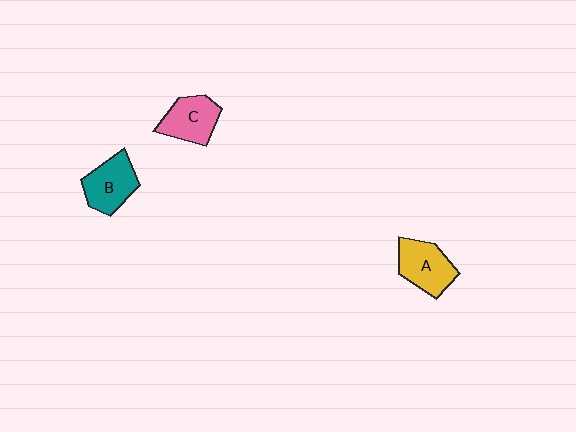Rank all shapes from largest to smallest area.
From largest to smallest: A (yellow), B (teal), C (pink).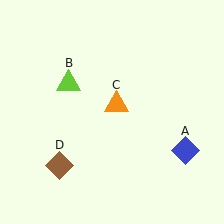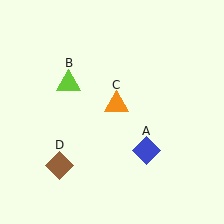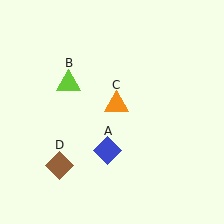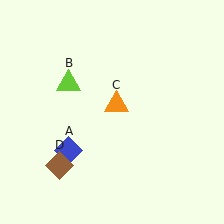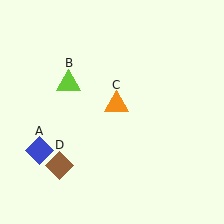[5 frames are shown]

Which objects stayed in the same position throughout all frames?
Lime triangle (object B) and orange triangle (object C) and brown diamond (object D) remained stationary.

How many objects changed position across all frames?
1 object changed position: blue diamond (object A).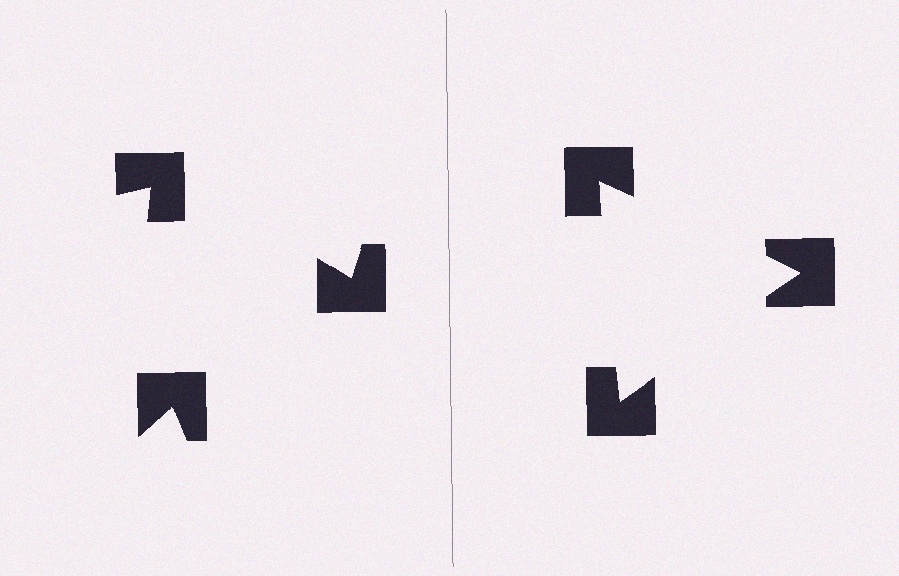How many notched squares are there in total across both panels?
6 — 3 on each side.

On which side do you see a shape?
An illusory triangle appears on the right side. On the left side the wedge cuts are rotated, so no coherent shape forms.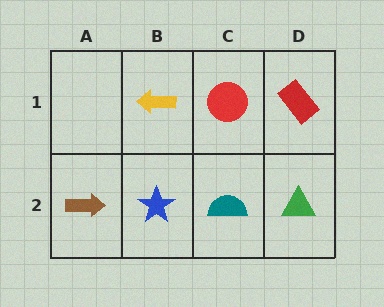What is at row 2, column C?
A teal semicircle.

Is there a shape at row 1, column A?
No, that cell is empty.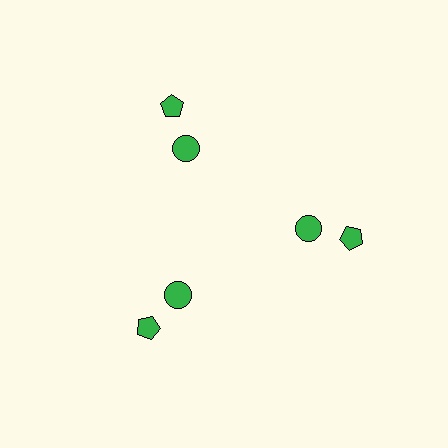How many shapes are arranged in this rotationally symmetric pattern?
There are 6 shapes, arranged in 3 groups of 2.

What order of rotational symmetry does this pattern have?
This pattern has 3-fold rotational symmetry.